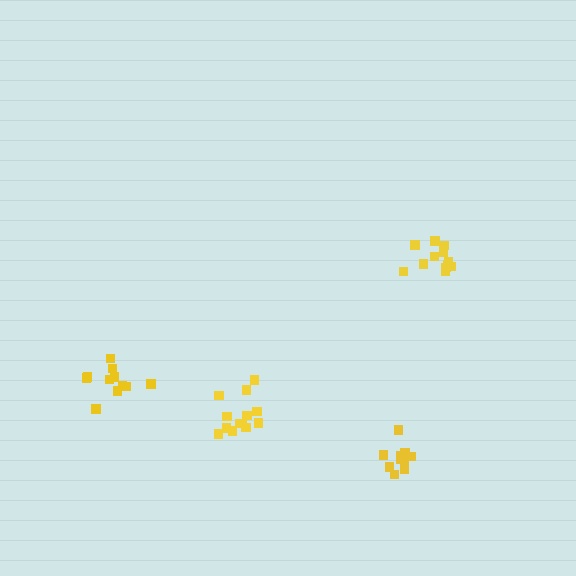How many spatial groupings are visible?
There are 4 spatial groupings.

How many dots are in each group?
Group 1: 12 dots, Group 2: 11 dots, Group 3: 11 dots, Group 4: 13 dots (47 total).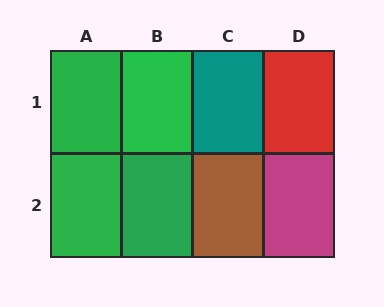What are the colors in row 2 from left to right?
Green, green, brown, magenta.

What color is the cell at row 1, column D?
Red.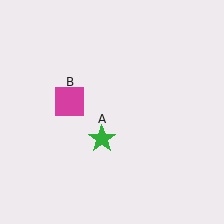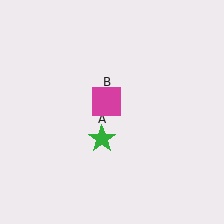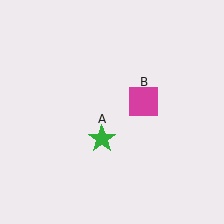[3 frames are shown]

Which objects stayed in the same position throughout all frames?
Green star (object A) remained stationary.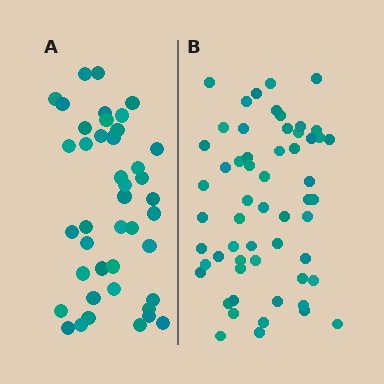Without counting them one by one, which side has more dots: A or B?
Region B (the right region) has more dots.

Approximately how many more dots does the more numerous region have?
Region B has approximately 15 more dots than region A.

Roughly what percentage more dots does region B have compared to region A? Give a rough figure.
About 35% more.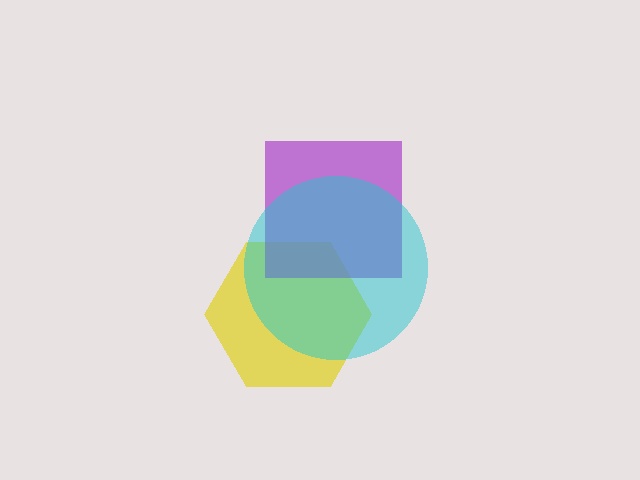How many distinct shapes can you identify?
There are 3 distinct shapes: a yellow hexagon, a purple square, a cyan circle.